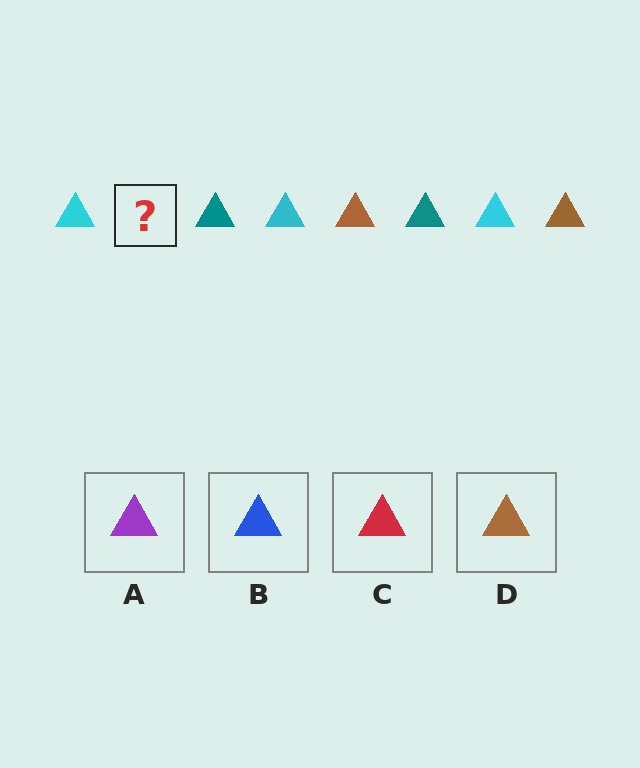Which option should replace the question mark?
Option D.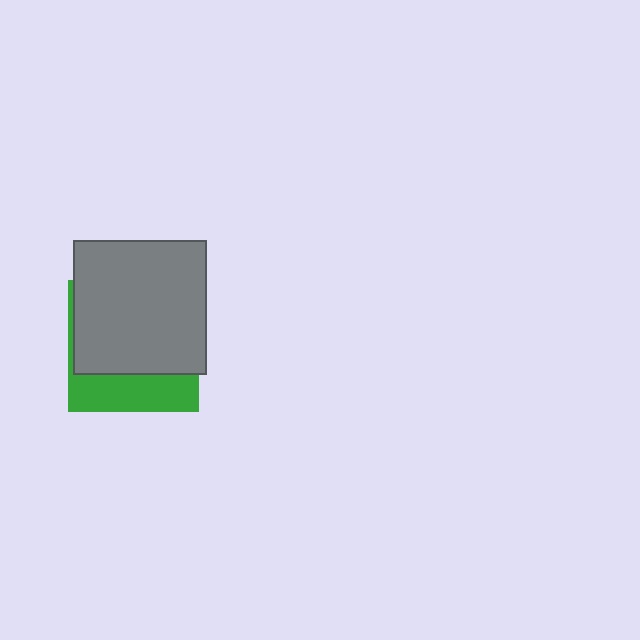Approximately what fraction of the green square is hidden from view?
Roughly 69% of the green square is hidden behind the gray square.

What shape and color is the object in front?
The object in front is a gray square.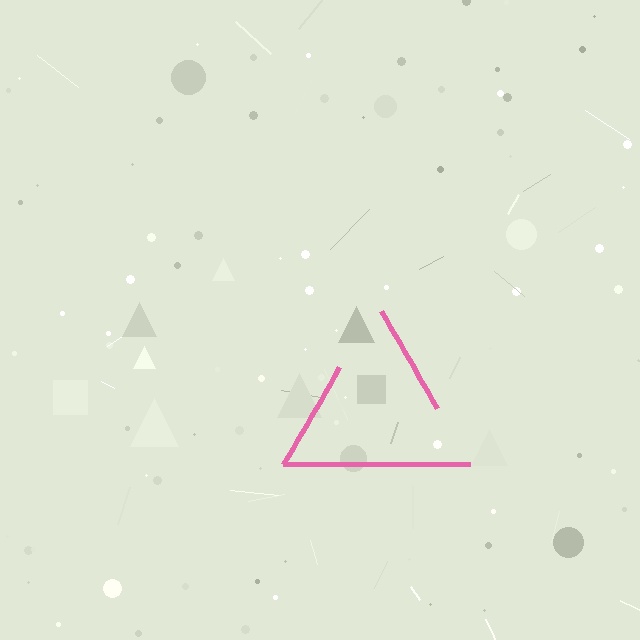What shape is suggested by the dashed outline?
The dashed outline suggests a triangle.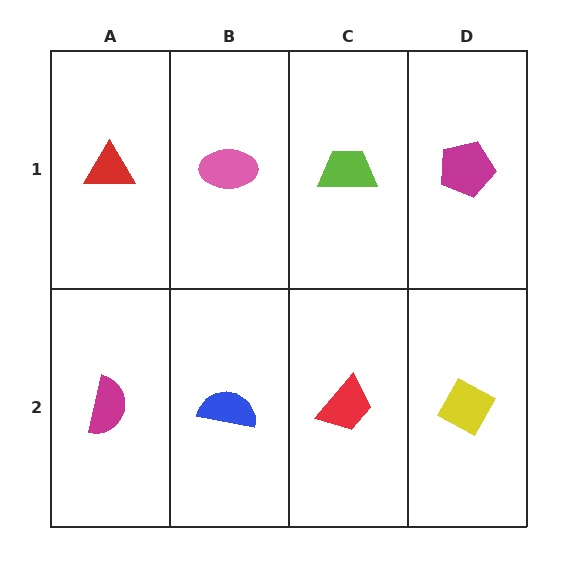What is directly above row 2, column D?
A magenta pentagon.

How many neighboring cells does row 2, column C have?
3.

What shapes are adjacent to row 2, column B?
A pink ellipse (row 1, column B), a magenta semicircle (row 2, column A), a red trapezoid (row 2, column C).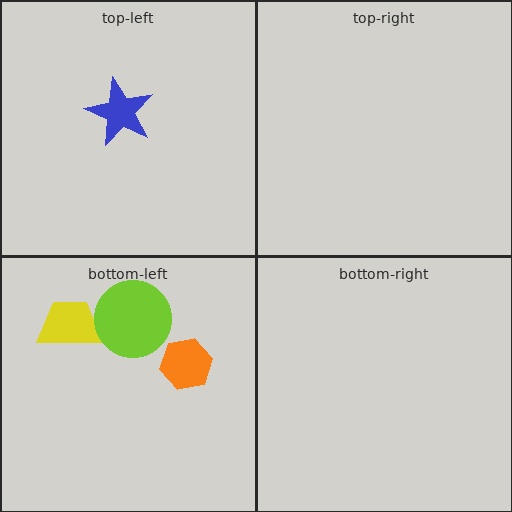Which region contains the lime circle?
The bottom-left region.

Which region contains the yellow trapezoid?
The bottom-left region.